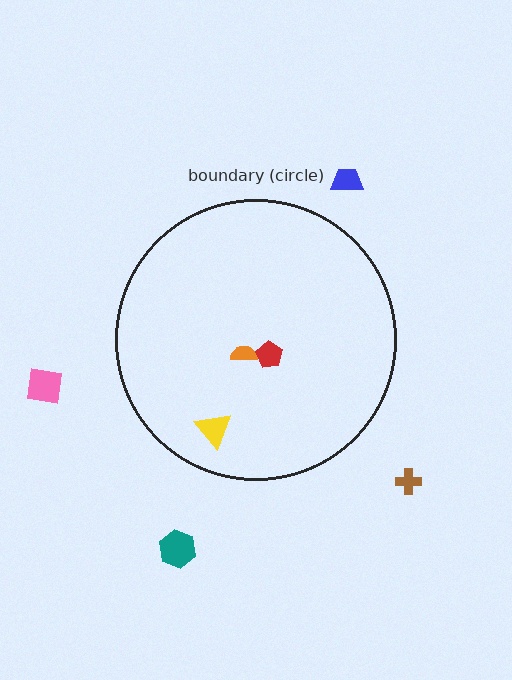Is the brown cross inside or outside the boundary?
Outside.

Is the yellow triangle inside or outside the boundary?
Inside.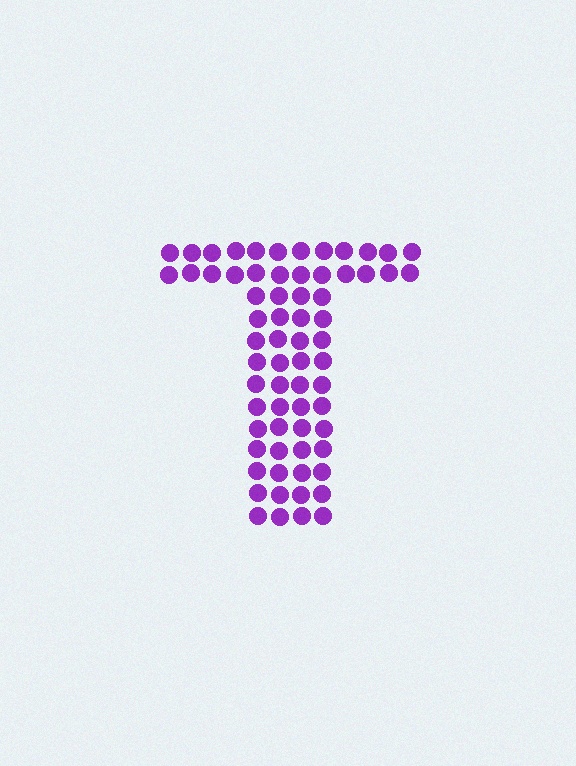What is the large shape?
The large shape is the letter T.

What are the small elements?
The small elements are circles.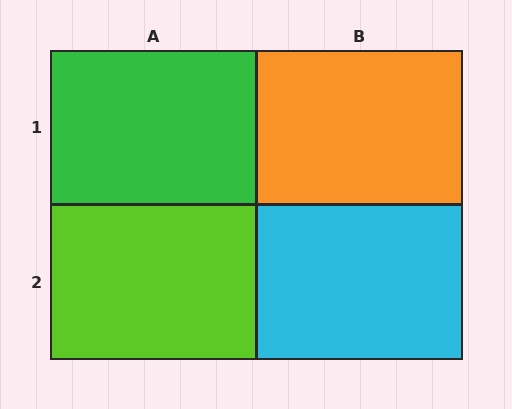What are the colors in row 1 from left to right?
Green, orange.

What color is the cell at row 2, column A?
Lime.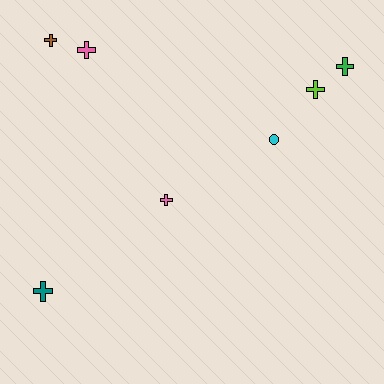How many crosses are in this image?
There are 6 crosses.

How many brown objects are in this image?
There is 1 brown object.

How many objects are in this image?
There are 7 objects.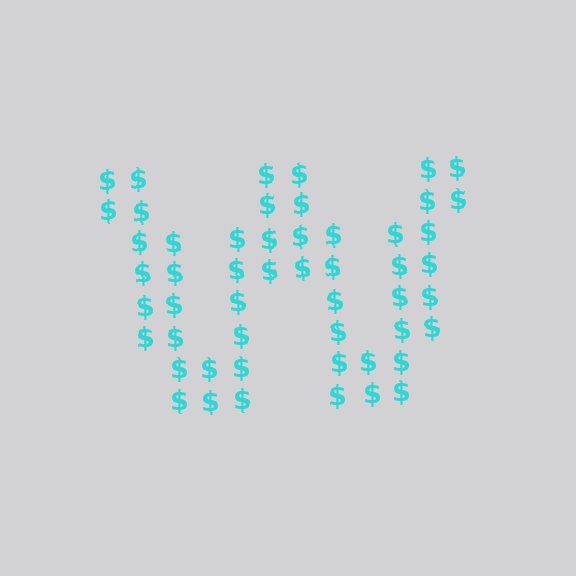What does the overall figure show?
The overall figure shows the letter W.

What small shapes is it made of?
It is made of small dollar signs.